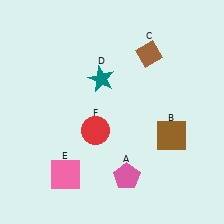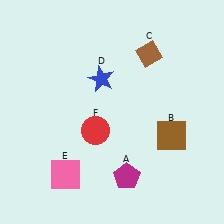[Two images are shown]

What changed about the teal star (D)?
In Image 1, D is teal. In Image 2, it changed to blue.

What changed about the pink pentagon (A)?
In Image 1, A is pink. In Image 2, it changed to magenta.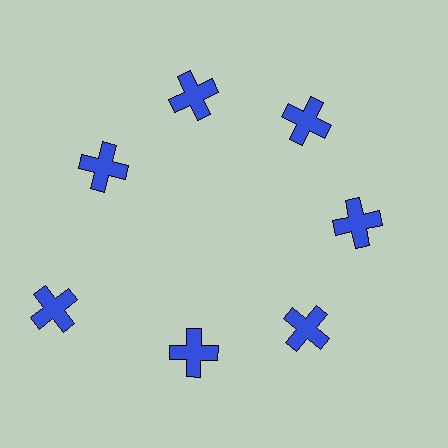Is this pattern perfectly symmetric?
No. The 7 blue crosses are arranged in a ring, but one element near the 8 o'clock position is pushed outward from the center, breaking the 7-fold rotational symmetry.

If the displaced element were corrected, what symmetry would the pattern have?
It would have 7-fold rotational symmetry — the pattern would map onto itself every 51 degrees.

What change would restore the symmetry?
The symmetry would be restored by moving it inward, back onto the ring so that all 7 crosses sit at equal angles and equal distance from the center.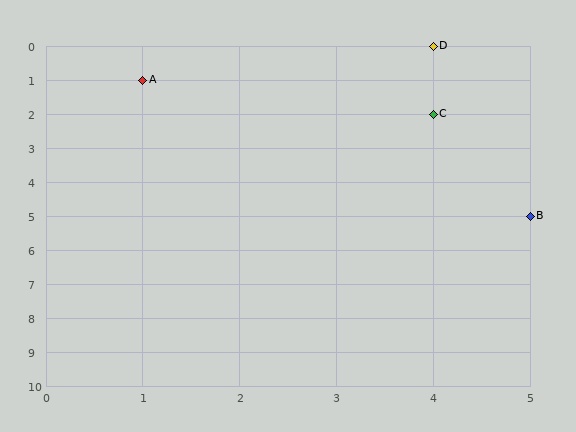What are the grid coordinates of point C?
Point C is at grid coordinates (4, 2).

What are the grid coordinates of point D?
Point D is at grid coordinates (4, 0).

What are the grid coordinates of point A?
Point A is at grid coordinates (1, 1).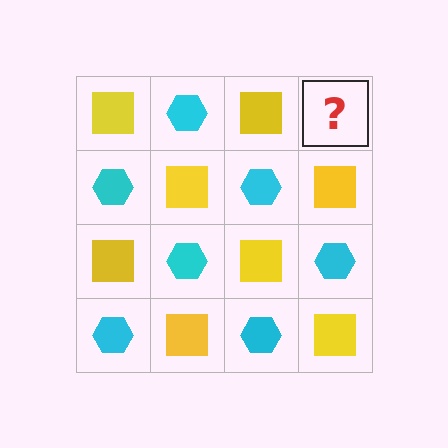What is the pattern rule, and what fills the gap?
The rule is that it alternates yellow square and cyan hexagon in a checkerboard pattern. The gap should be filled with a cyan hexagon.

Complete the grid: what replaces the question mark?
The question mark should be replaced with a cyan hexagon.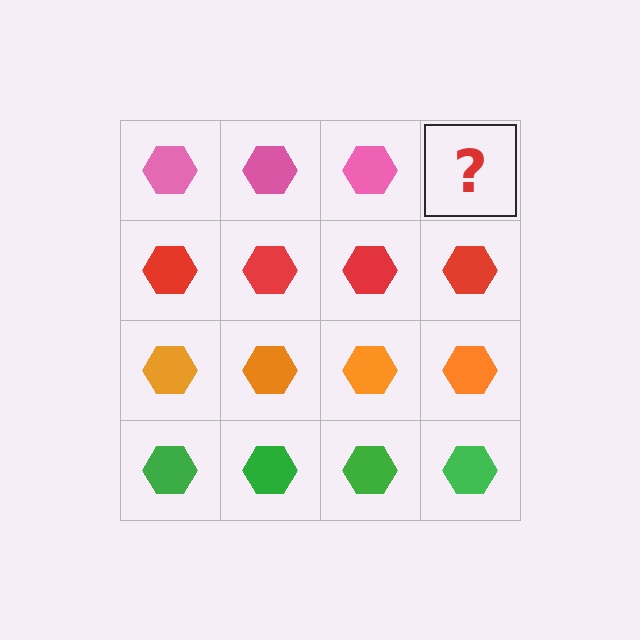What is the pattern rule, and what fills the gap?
The rule is that each row has a consistent color. The gap should be filled with a pink hexagon.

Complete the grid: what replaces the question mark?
The question mark should be replaced with a pink hexagon.